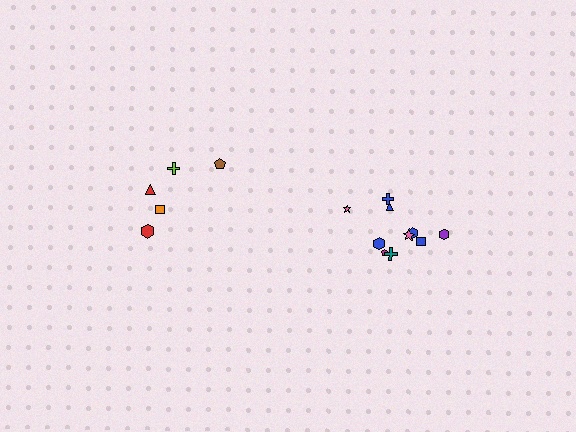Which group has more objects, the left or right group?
The right group.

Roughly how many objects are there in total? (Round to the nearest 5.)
Roughly 15 objects in total.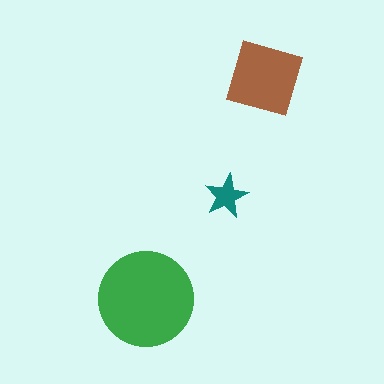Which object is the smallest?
The teal star.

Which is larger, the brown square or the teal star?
The brown square.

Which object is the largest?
The green circle.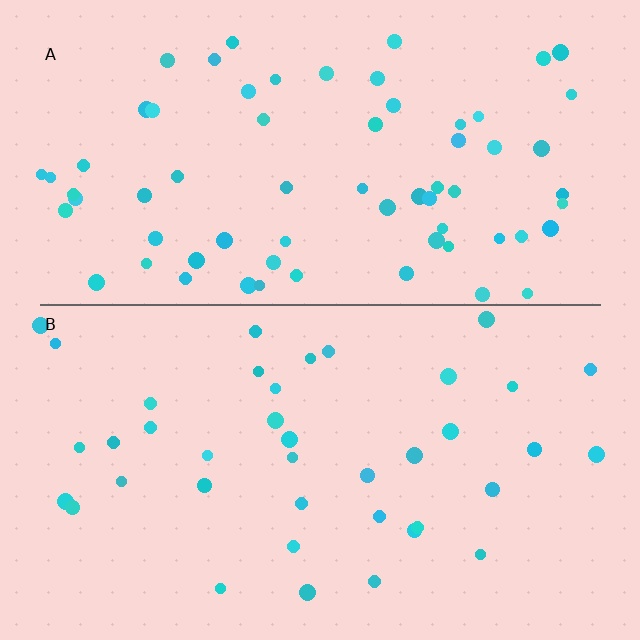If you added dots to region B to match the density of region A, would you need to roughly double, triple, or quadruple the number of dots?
Approximately double.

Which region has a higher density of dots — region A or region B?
A (the top).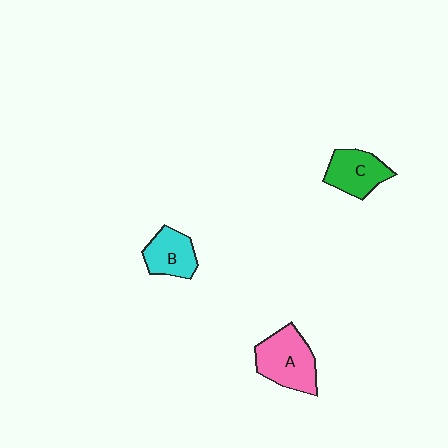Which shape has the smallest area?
Shape B (cyan).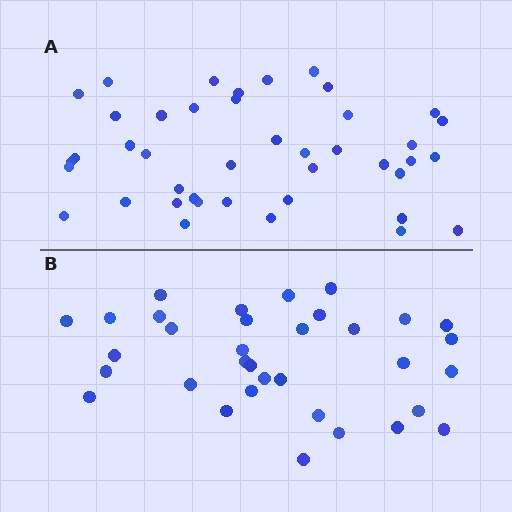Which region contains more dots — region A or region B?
Region A (the top region) has more dots.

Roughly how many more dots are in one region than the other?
Region A has roughly 8 or so more dots than region B.